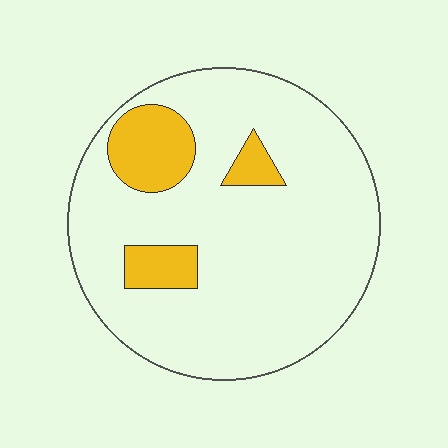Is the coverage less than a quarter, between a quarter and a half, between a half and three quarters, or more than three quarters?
Less than a quarter.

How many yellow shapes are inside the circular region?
3.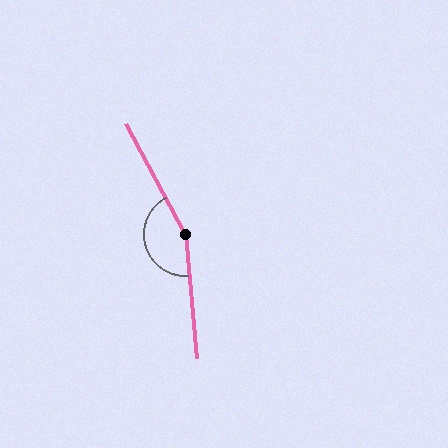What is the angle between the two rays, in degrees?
Approximately 157 degrees.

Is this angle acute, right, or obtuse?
It is obtuse.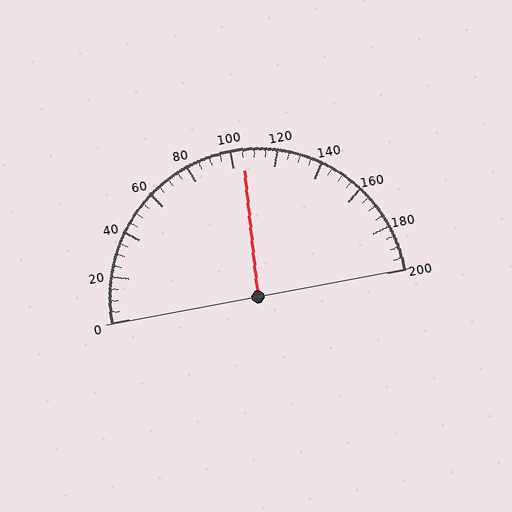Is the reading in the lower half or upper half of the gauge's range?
The reading is in the upper half of the range (0 to 200).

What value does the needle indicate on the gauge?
The needle indicates approximately 105.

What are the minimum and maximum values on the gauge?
The gauge ranges from 0 to 200.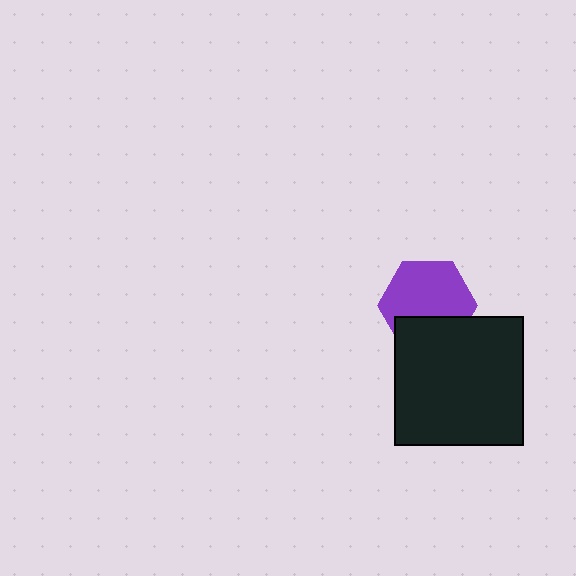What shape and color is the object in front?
The object in front is a black square.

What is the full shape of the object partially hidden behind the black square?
The partially hidden object is a purple hexagon.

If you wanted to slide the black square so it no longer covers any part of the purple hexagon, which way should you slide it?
Slide it down — that is the most direct way to separate the two shapes.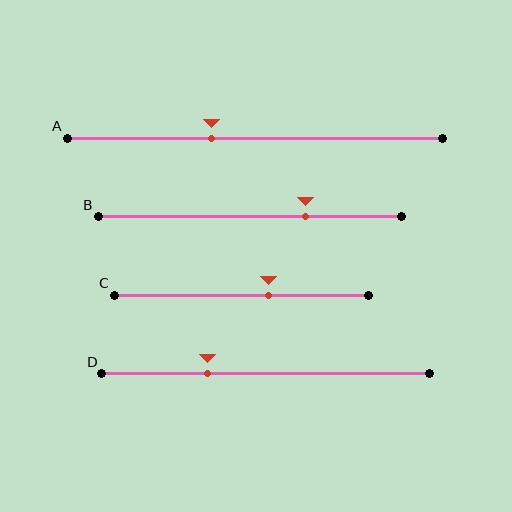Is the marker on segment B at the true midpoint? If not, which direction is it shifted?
No, the marker on segment B is shifted to the right by about 19% of the segment length.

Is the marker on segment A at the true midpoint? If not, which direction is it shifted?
No, the marker on segment A is shifted to the left by about 12% of the segment length.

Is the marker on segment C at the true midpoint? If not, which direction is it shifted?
No, the marker on segment C is shifted to the right by about 11% of the segment length.